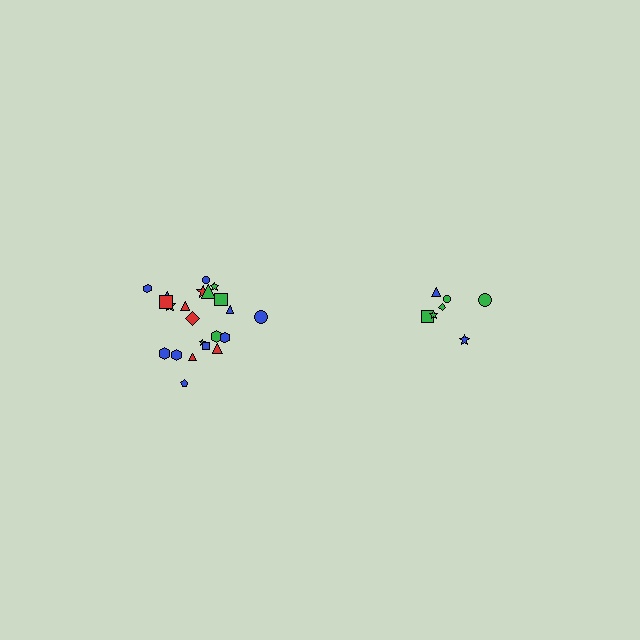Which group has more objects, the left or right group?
The left group.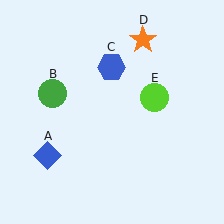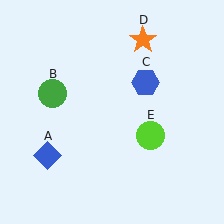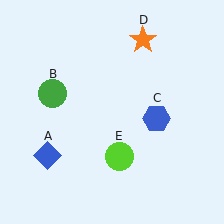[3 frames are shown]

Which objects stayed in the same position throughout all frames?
Blue diamond (object A) and green circle (object B) and orange star (object D) remained stationary.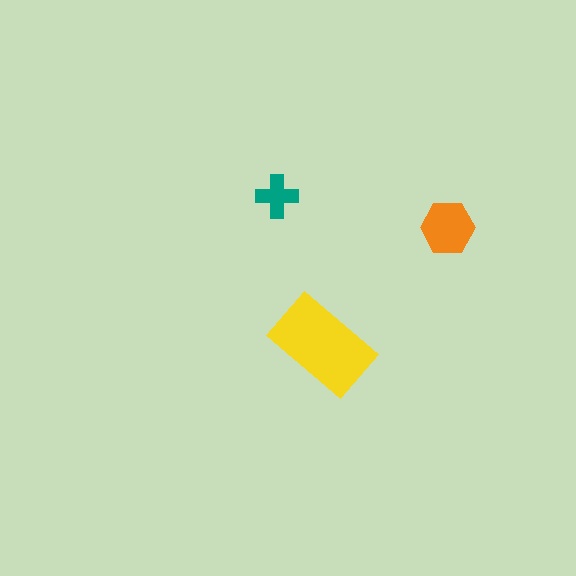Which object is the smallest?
The teal cross.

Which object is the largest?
The yellow rectangle.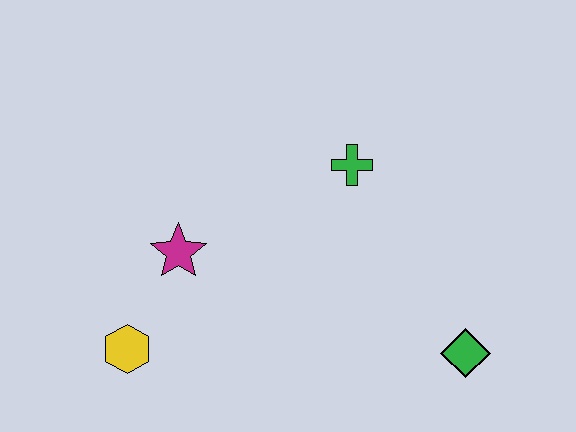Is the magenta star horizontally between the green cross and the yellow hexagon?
Yes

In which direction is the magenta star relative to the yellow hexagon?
The magenta star is above the yellow hexagon.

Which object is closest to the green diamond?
The green cross is closest to the green diamond.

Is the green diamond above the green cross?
No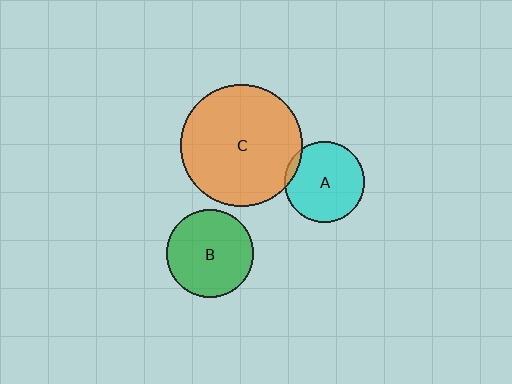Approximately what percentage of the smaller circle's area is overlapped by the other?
Approximately 5%.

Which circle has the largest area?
Circle C (orange).